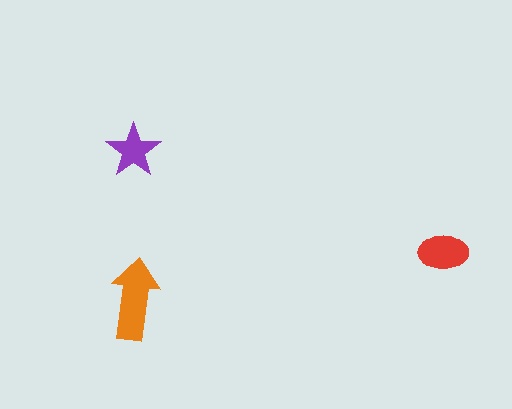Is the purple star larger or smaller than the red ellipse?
Smaller.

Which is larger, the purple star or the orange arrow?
The orange arrow.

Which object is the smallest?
The purple star.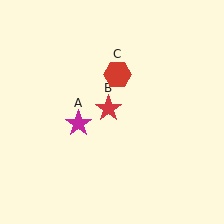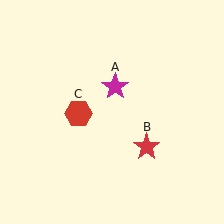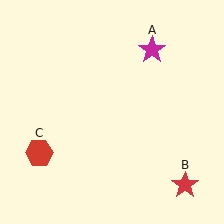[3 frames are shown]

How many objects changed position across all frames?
3 objects changed position: magenta star (object A), red star (object B), red hexagon (object C).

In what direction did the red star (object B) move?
The red star (object B) moved down and to the right.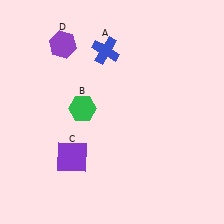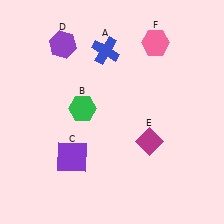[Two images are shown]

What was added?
A magenta diamond (E), a pink hexagon (F) were added in Image 2.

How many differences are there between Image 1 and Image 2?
There are 2 differences between the two images.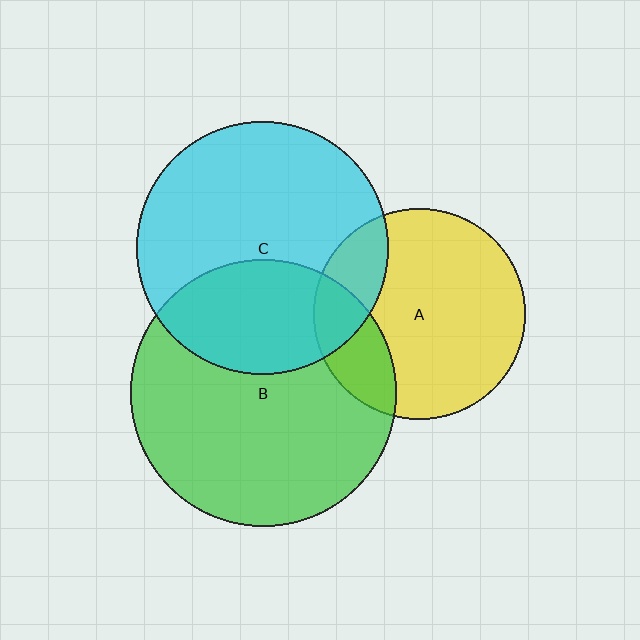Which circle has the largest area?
Circle B (green).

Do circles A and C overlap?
Yes.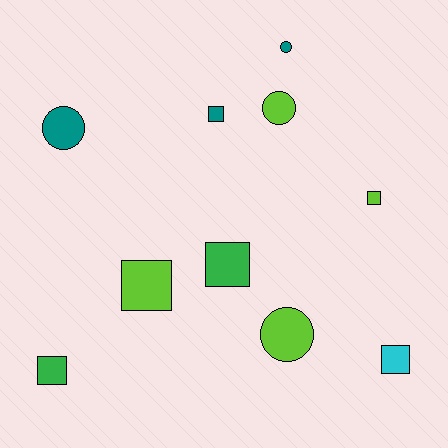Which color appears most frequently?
Lime, with 4 objects.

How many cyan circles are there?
There are no cyan circles.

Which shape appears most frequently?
Square, with 6 objects.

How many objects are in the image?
There are 10 objects.